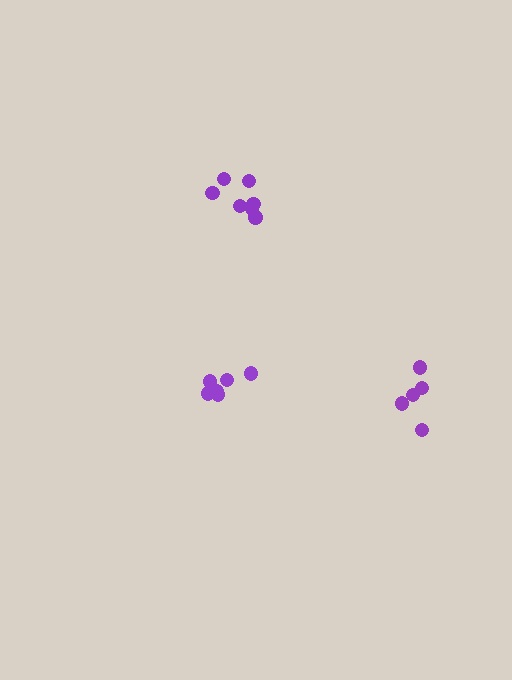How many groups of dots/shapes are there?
There are 3 groups.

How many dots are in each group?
Group 1: 7 dots, Group 2: 5 dots, Group 3: 6 dots (18 total).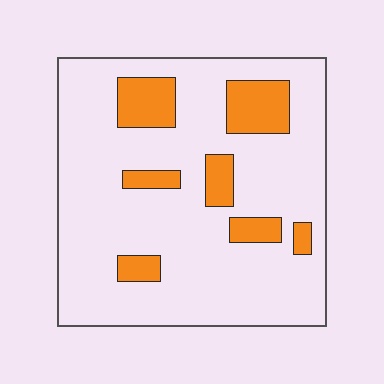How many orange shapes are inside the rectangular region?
7.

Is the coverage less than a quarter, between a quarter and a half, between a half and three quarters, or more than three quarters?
Less than a quarter.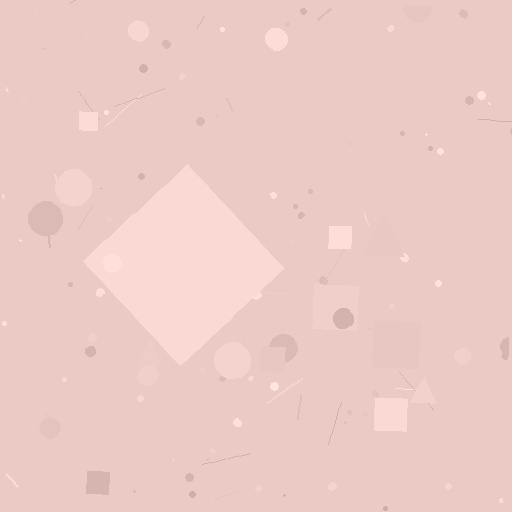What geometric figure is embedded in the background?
A diamond is embedded in the background.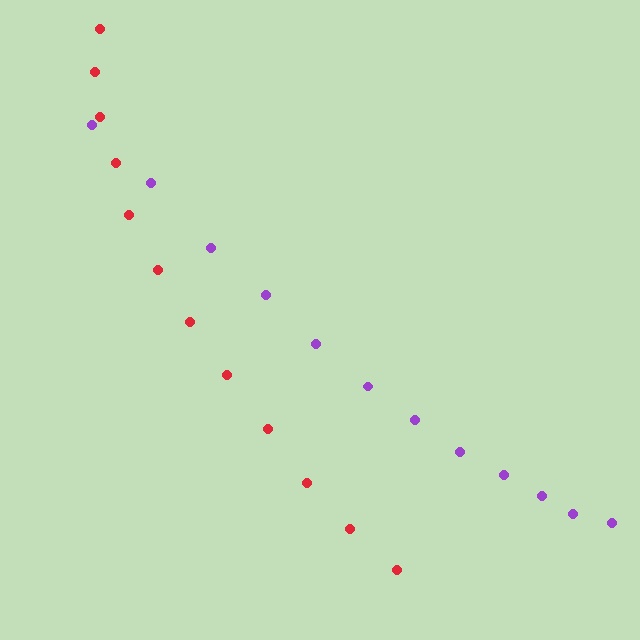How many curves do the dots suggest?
There are 2 distinct paths.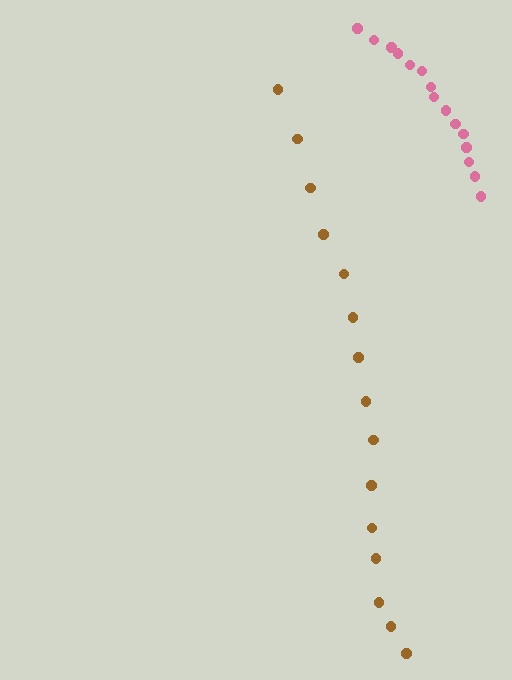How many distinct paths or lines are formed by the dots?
There are 2 distinct paths.